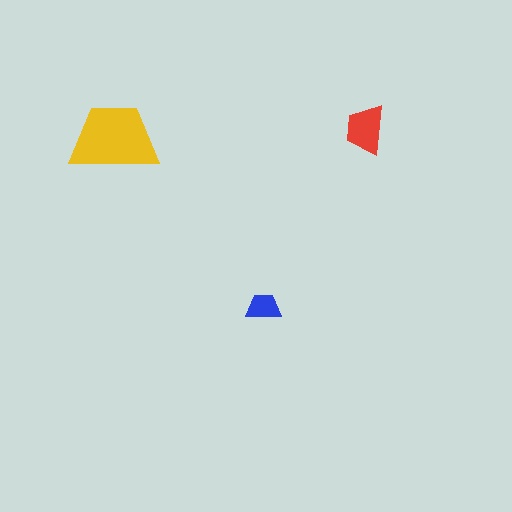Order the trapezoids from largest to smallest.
the yellow one, the red one, the blue one.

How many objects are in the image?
There are 3 objects in the image.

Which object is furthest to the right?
The red trapezoid is rightmost.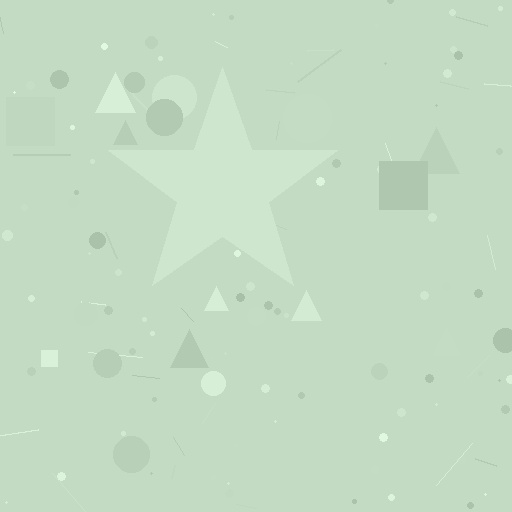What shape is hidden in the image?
A star is hidden in the image.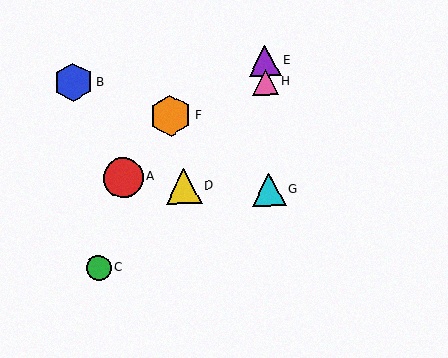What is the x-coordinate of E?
Object E is at x≈265.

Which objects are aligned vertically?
Objects E, G, H are aligned vertically.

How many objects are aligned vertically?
3 objects (E, G, H) are aligned vertically.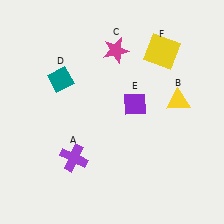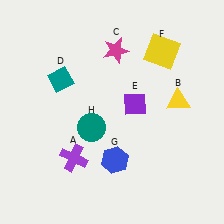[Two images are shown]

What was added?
A blue hexagon (G), a teal circle (H) were added in Image 2.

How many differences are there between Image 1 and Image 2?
There are 2 differences between the two images.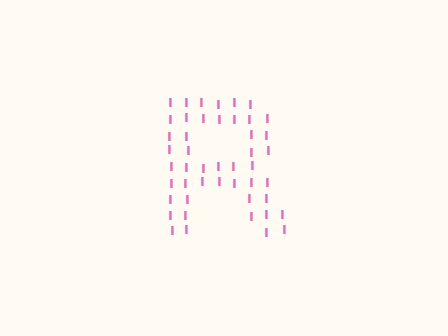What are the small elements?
The small elements are letter I's.